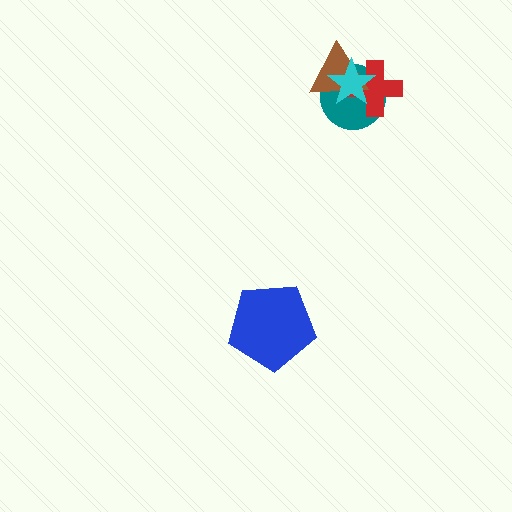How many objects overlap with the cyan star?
3 objects overlap with the cyan star.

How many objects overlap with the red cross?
3 objects overlap with the red cross.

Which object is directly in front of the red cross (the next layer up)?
The brown triangle is directly in front of the red cross.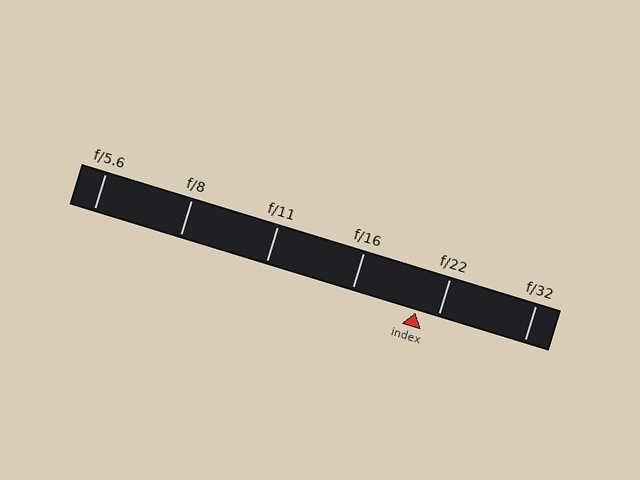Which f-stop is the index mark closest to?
The index mark is closest to f/22.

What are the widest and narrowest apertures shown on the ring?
The widest aperture shown is f/5.6 and the narrowest is f/32.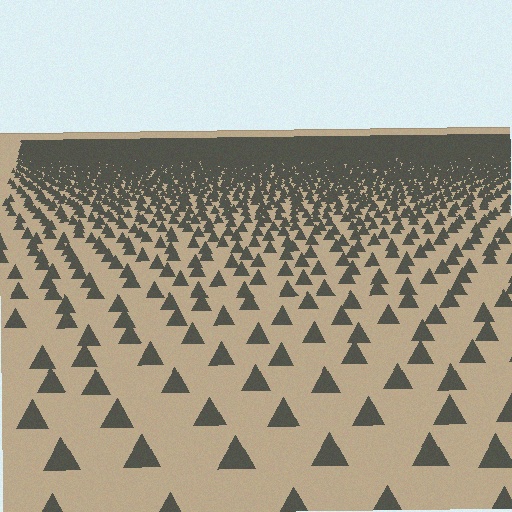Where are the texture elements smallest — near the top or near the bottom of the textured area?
Near the top.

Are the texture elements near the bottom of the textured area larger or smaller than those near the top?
Larger. Near the bottom, elements are closer to the viewer and appear at a bigger on-screen size.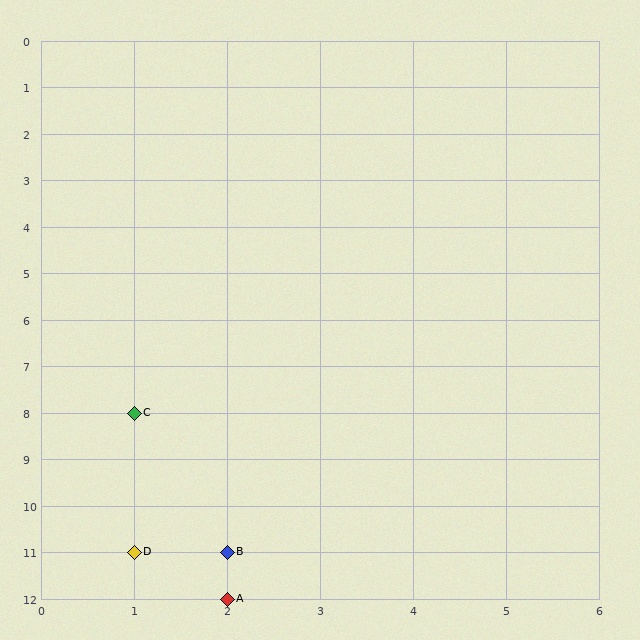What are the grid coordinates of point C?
Point C is at grid coordinates (1, 8).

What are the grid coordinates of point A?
Point A is at grid coordinates (2, 12).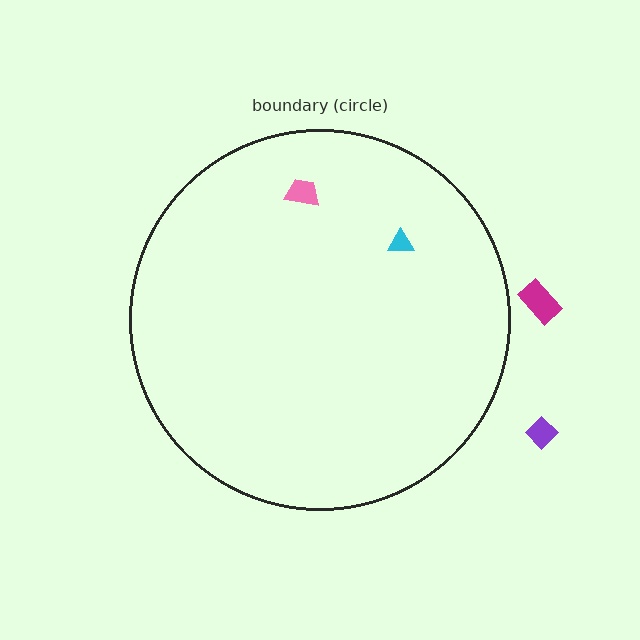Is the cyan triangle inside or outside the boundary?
Inside.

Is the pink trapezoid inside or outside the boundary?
Inside.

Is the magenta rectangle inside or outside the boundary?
Outside.